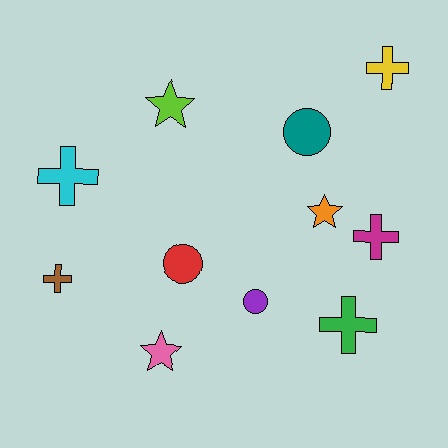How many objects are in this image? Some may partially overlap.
There are 11 objects.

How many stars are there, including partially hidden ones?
There are 3 stars.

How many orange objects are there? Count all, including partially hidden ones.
There is 1 orange object.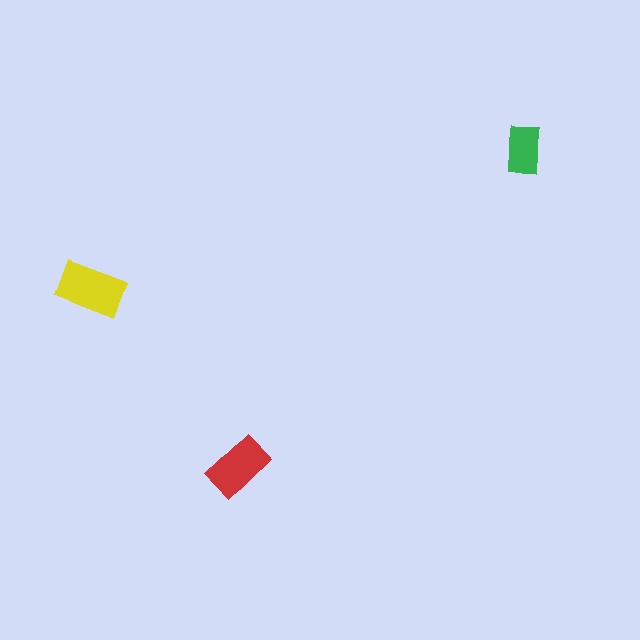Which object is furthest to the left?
The yellow rectangle is leftmost.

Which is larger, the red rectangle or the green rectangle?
The red one.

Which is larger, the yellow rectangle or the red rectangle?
The yellow one.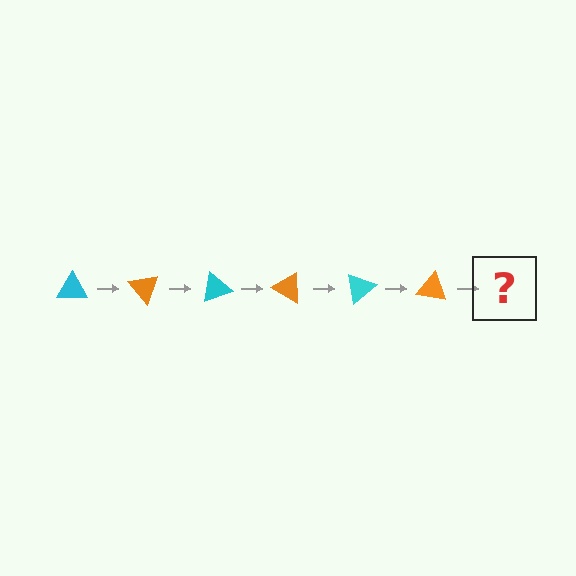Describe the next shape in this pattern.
It should be a cyan triangle, rotated 300 degrees from the start.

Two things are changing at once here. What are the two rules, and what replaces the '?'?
The two rules are that it rotates 50 degrees each step and the color cycles through cyan and orange. The '?' should be a cyan triangle, rotated 300 degrees from the start.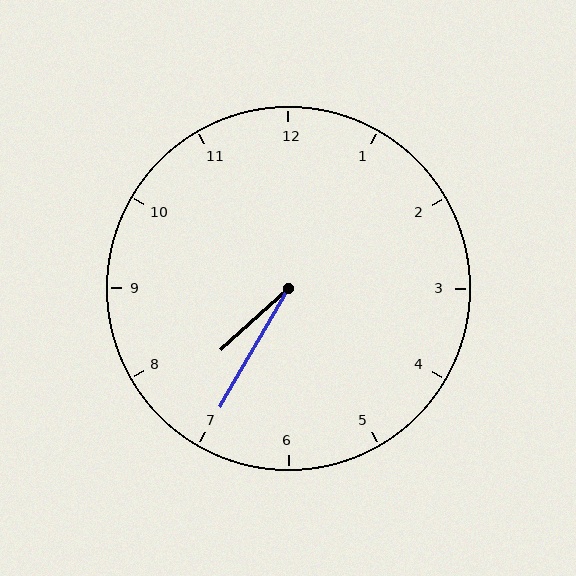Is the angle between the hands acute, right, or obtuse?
It is acute.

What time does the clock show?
7:35.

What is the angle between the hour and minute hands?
Approximately 18 degrees.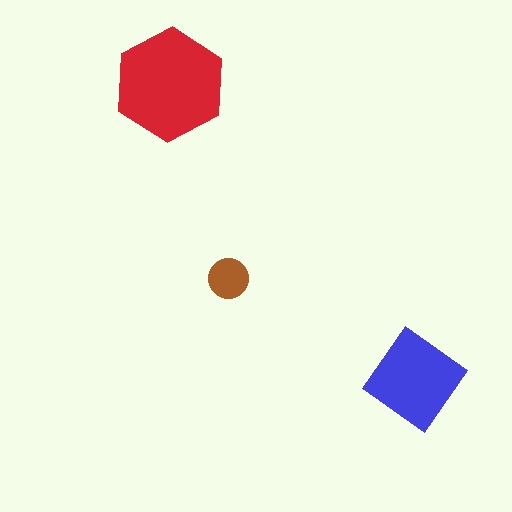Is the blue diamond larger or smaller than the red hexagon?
Smaller.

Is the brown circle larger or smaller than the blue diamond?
Smaller.